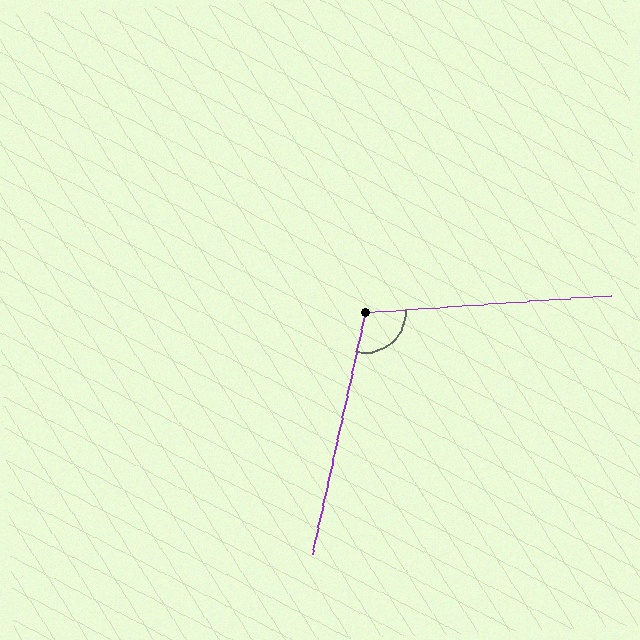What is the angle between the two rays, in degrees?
Approximately 106 degrees.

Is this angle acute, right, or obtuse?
It is obtuse.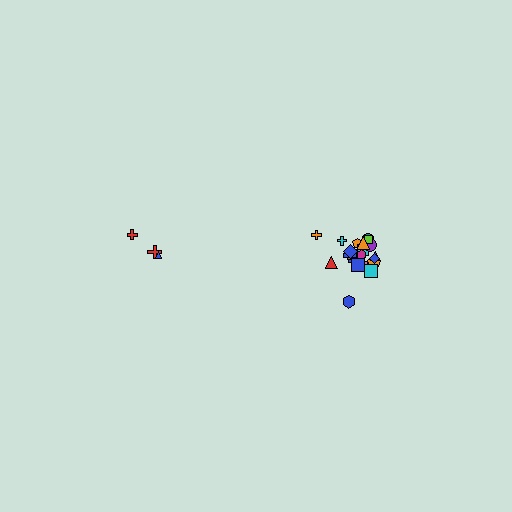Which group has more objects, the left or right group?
The right group.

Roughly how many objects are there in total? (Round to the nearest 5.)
Roughly 25 objects in total.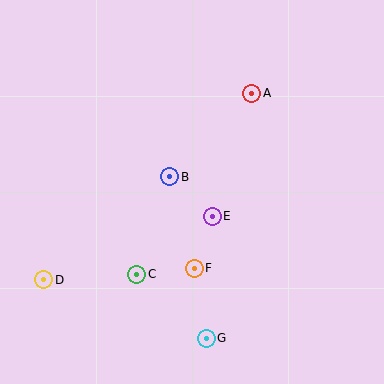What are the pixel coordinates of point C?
Point C is at (137, 274).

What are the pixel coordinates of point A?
Point A is at (252, 93).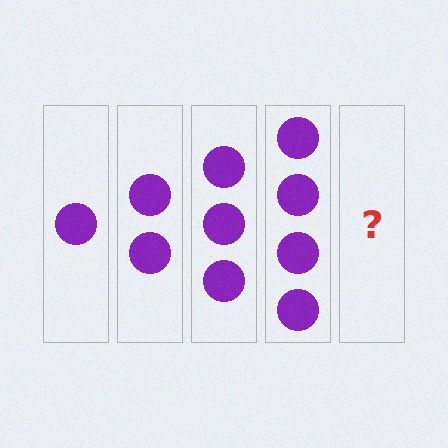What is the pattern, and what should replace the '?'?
The pattern is that each step adds one more circle. The '?' should be 5 circles.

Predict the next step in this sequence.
The next step is 5 circles.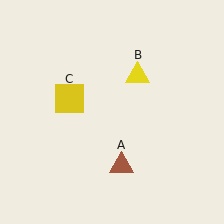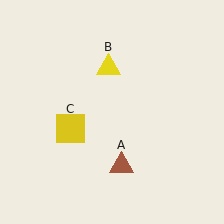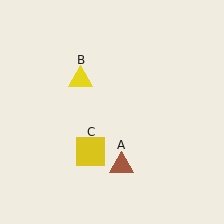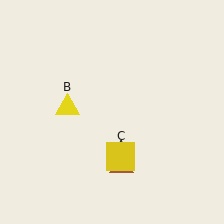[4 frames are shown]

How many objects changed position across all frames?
2 objects changed position: yellow triangle (object B), yellow square (object C).